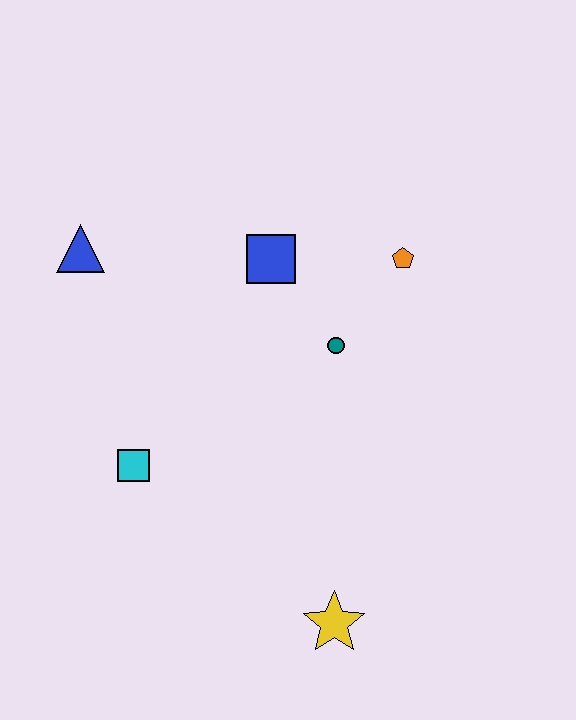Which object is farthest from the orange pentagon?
The yellow star is farthest from the orange pentagon.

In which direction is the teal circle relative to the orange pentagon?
The teal circle is below the orange pentagon.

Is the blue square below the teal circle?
No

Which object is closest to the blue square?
The teal circle is closest to the blue square.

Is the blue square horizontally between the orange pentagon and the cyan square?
Yes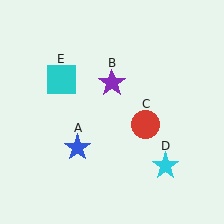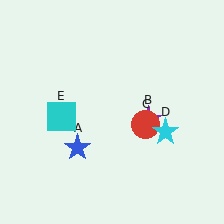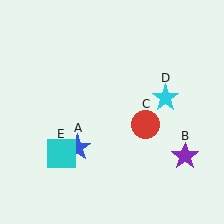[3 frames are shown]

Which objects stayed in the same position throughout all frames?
Blue star (object A) and red circle (object C) remained stationary.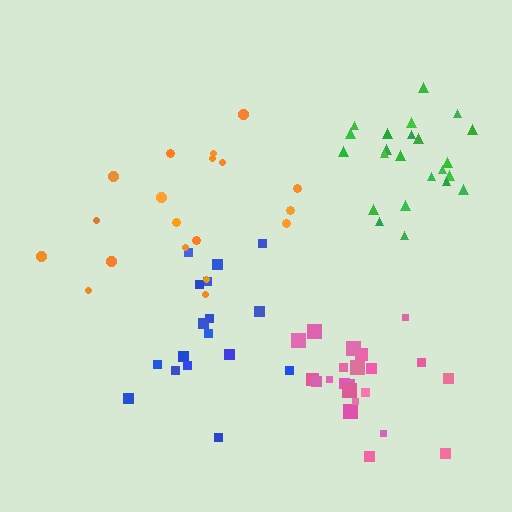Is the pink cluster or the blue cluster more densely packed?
Pink.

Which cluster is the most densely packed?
Pink.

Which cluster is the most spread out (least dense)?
Orange.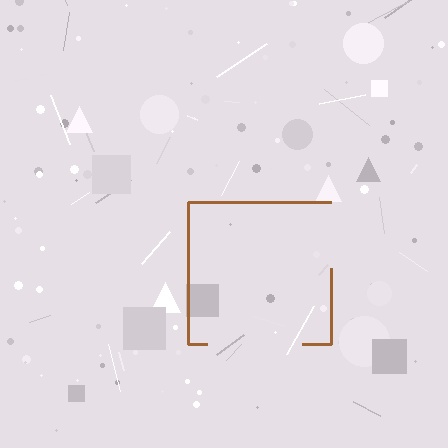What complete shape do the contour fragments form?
The contour fragments form a square.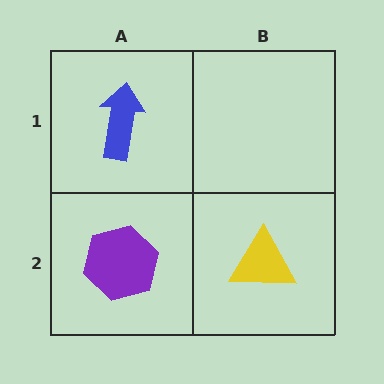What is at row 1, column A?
A blue arrow.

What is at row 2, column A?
A purple hexagon.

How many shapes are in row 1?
1 shape.